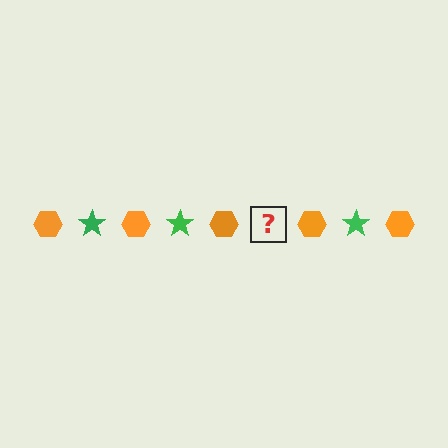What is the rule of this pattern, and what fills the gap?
The rule is that the pattern alternates between orange hexagon and green star. The gap should be filled with a green star.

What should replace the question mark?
The question mark should be replaced with a green star.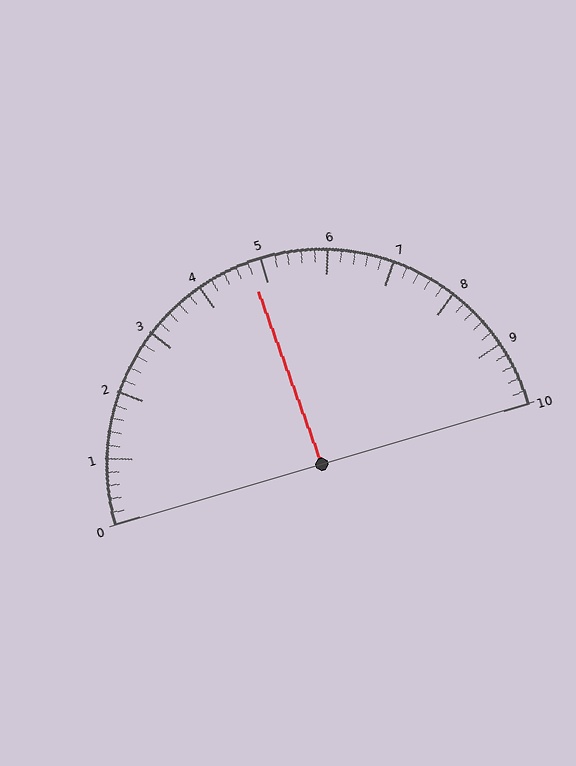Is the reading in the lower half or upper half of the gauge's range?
The reading is in the lower half of the range (0 to 10).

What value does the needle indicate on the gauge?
The needle indicates approximately 4.8.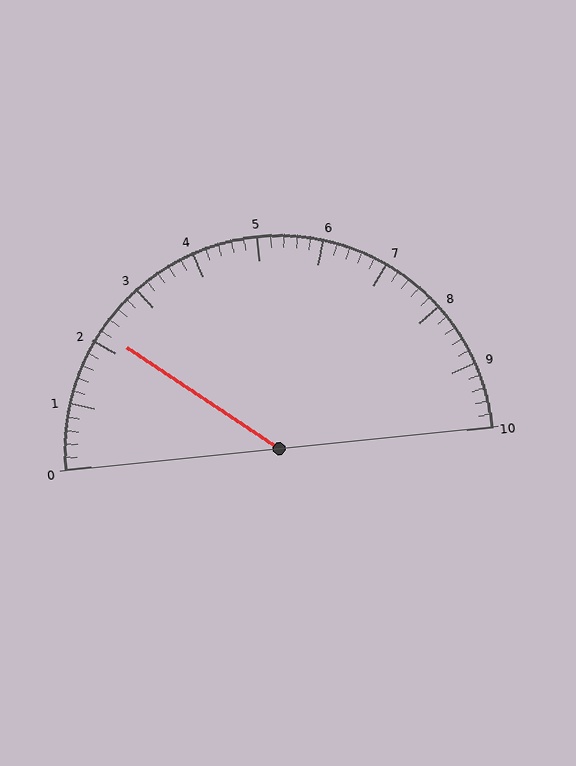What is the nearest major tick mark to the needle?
The nearest major tick mark is 2.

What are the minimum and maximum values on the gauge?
The gauge ranges from 0 to 10.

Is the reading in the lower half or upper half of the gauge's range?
The reading is in the lower half of the range (0 to 10).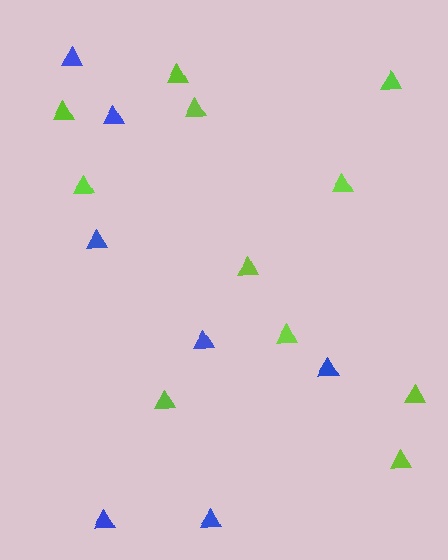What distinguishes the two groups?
There are 2 groups: one group of blue triangles (7) and one group of lime triangles (11).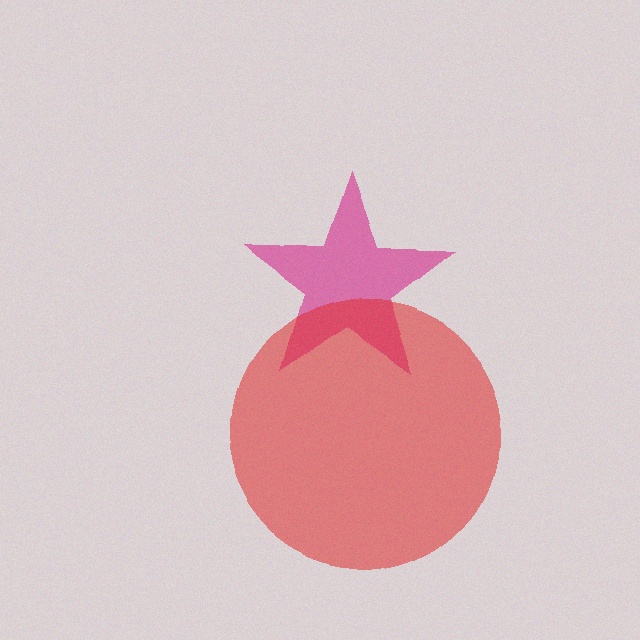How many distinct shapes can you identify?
There are 2 distinct shapes: a magenta star, a red circle.